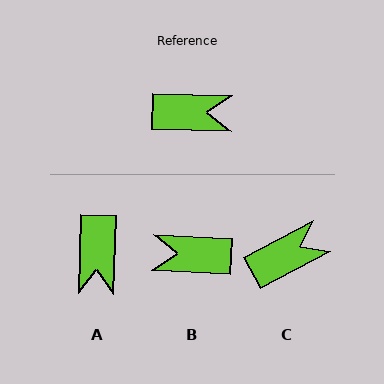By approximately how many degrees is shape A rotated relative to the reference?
Approximately 90 degrees clockwise.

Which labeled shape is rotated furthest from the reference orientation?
B, about 178 degrees away.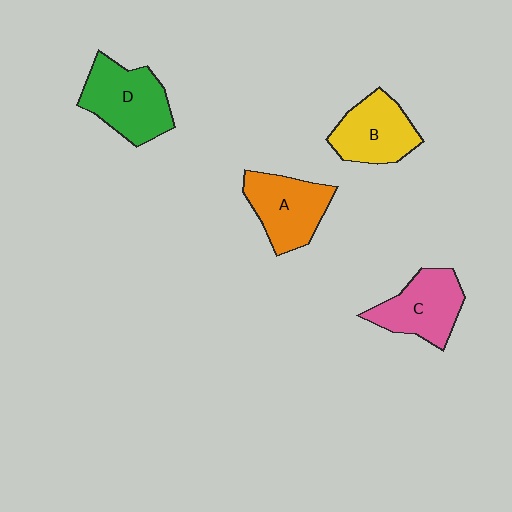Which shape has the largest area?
Shape D (green).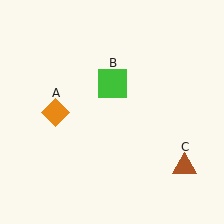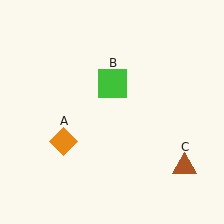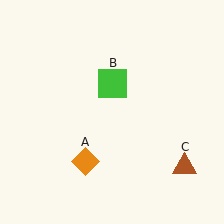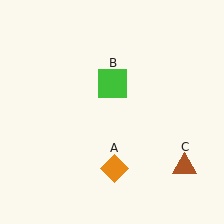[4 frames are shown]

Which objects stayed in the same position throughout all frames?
Green square (object B) and brown triangle (object C) remained stationary.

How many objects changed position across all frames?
1 object changed position: orange diamond (object A).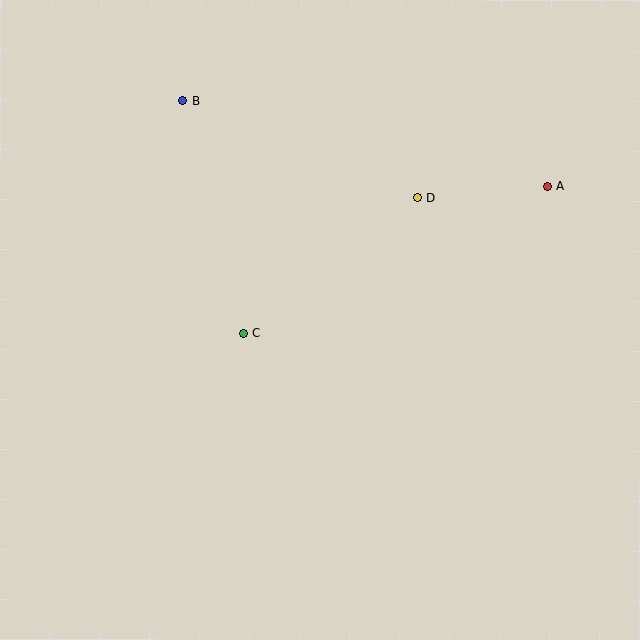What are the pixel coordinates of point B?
Point B is at (182, 100).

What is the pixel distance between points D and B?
The distance between D and B is 255 pixels.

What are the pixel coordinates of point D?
Point D is at (417, 198).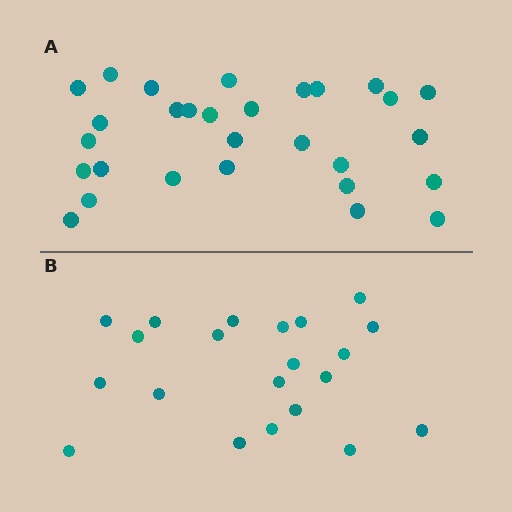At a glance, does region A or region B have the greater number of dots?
Region A (the top region) has more dots.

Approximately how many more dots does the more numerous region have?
Region A has roughly 8 or so more dots than region B.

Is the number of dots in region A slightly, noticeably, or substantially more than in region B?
Region A has noticeably more, but not dramatically so. The ratio is roughly 1.4 to 1.